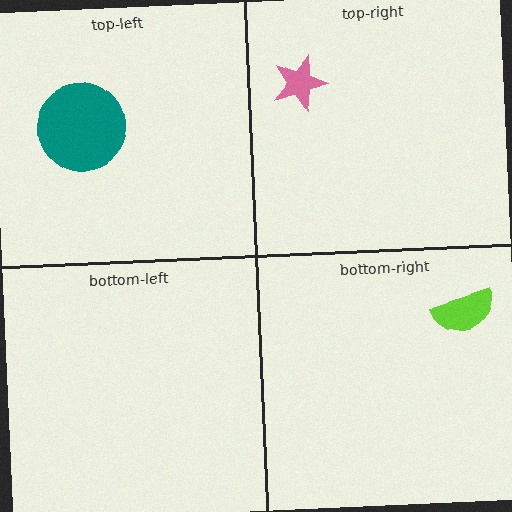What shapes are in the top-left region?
The teal circle.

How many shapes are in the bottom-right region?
1.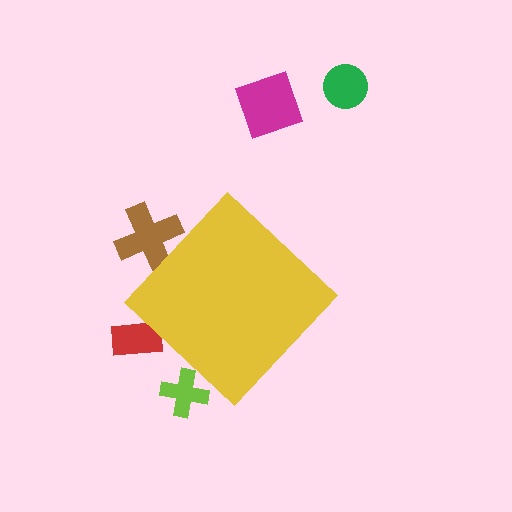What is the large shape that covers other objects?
A yellow diamond.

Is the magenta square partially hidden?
No, the magenta square is fully visible.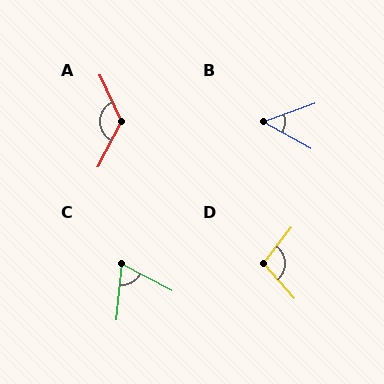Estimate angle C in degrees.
Approximately 68 degrees.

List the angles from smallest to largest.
B (49°), C (68°), D (100°), A (128°).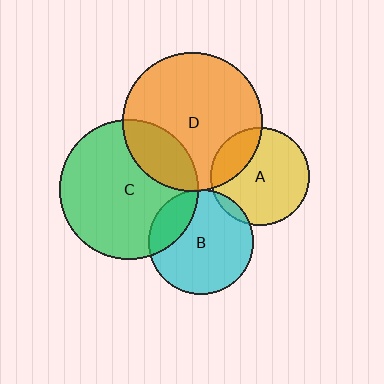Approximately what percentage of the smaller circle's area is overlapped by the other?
Approximately 25%.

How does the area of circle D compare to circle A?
Approximately 2.0 times.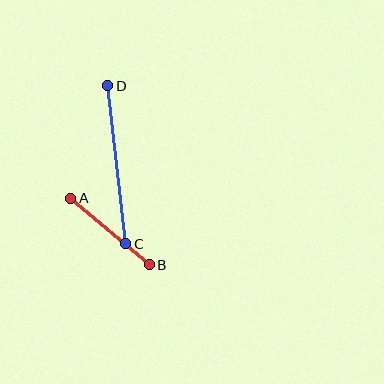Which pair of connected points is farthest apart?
Points C and D are farthest apart.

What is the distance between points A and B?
The distance is approximately 103 pixels.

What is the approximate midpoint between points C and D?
The midpoint is at approximately (117, 165) pixels.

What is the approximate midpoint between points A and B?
The midpoint is at approximately (110, 231) pixels.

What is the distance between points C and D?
The distance is approximately 159 pixels.